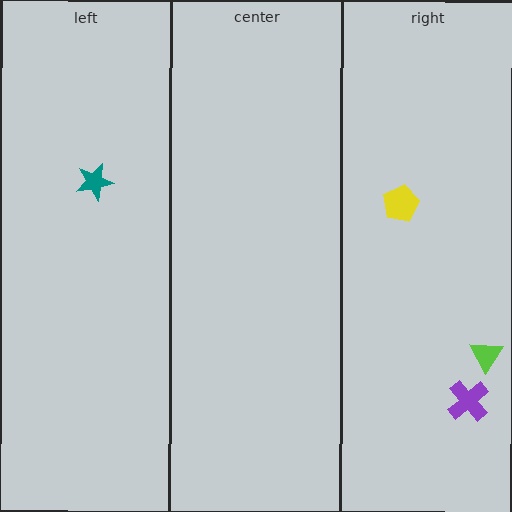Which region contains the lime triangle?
The right region.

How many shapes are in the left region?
1.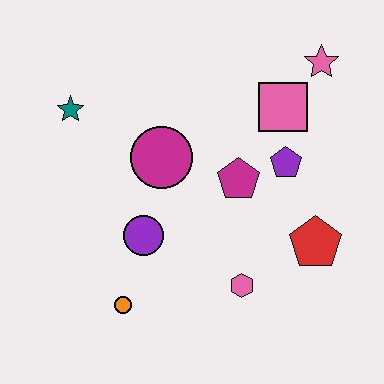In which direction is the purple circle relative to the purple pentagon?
The purple circle is to the left of the purple pentagon.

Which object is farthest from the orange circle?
The pink star is farthest from the orange circle.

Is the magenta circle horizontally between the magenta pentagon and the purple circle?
Yes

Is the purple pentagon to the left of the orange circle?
No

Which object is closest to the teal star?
The magenta circle is closest to the teal star.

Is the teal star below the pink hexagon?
No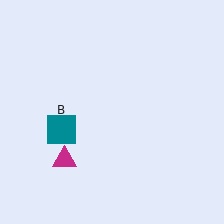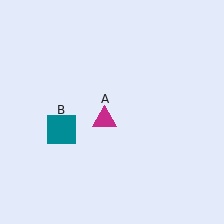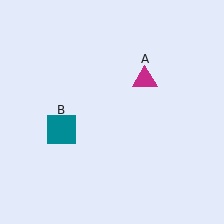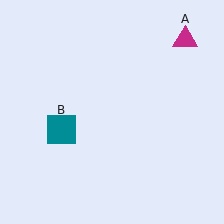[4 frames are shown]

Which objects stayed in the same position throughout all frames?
Teal square (object B) remained stationary.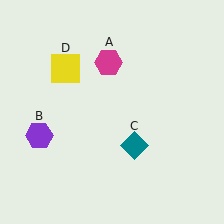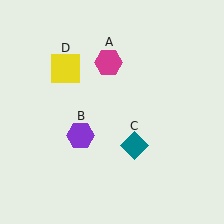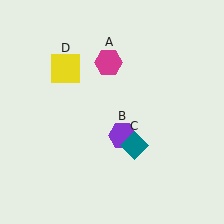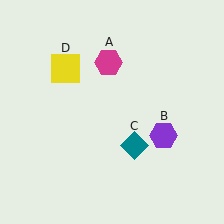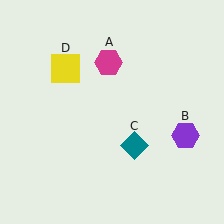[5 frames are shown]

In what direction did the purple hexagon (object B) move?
The purple hexagon (object B) moved right.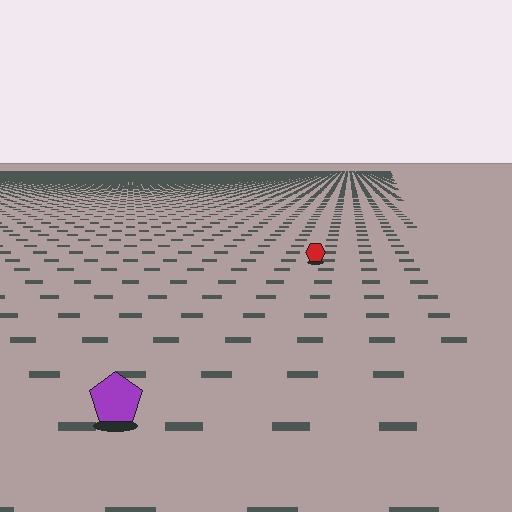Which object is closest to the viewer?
The purple pentagon is closest. The texture marks near it are larger and more spread out.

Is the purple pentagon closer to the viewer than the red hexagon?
Yes. The purple pentagon is closer — you can tell from the texture gradient: the ground texture is coarser near it.